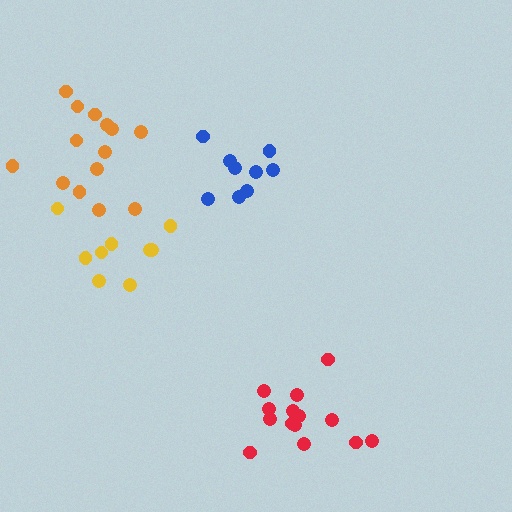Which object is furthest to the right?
The red cluster is rightmost.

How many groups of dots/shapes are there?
There are 4 groups.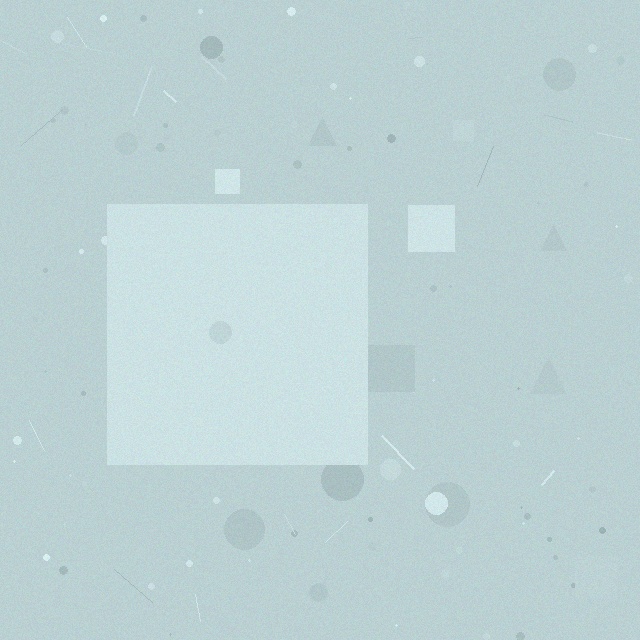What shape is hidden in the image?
A square is hidden in the image.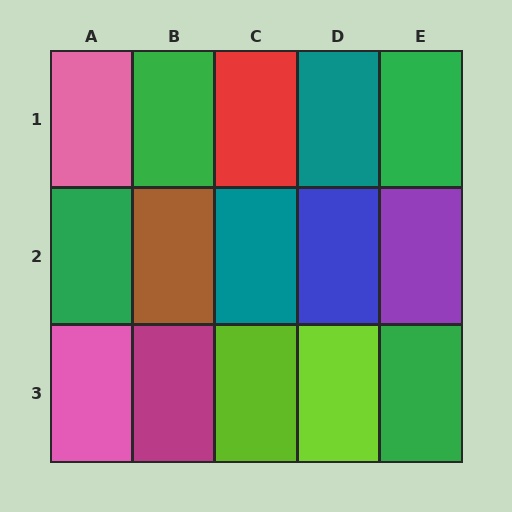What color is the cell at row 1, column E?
Green.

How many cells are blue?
1 cell is blue.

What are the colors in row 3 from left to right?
Pink, magenta, lime, lime, green.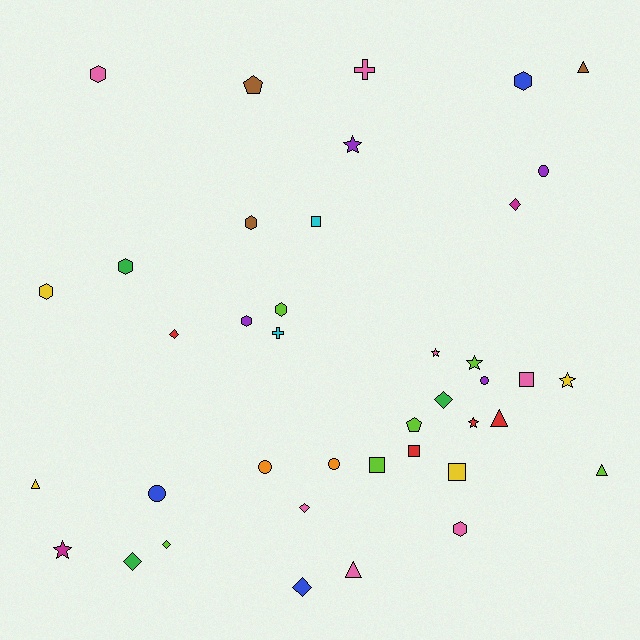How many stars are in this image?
There are 6 stars.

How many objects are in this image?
There are 40 objects.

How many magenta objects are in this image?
There are 2 magenta objects.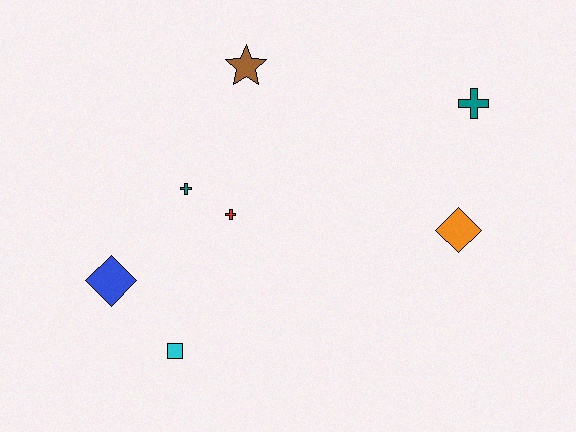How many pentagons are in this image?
There are no pentagons.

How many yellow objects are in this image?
There are no yellow objects.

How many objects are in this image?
There are 7 objects.